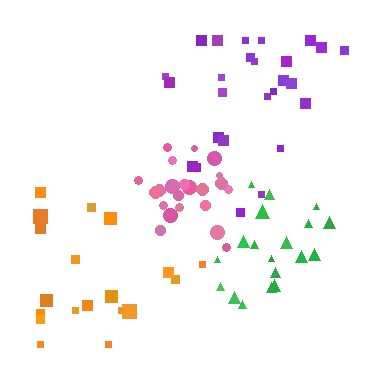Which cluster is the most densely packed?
Pink.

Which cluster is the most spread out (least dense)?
Purple.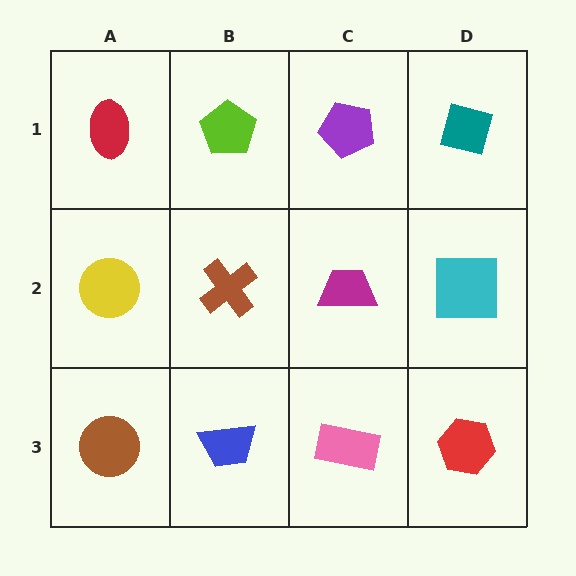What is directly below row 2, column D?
A red hexagon.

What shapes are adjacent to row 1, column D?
A cyan square (row 2, column D), a purple pentagon (row 1, column C).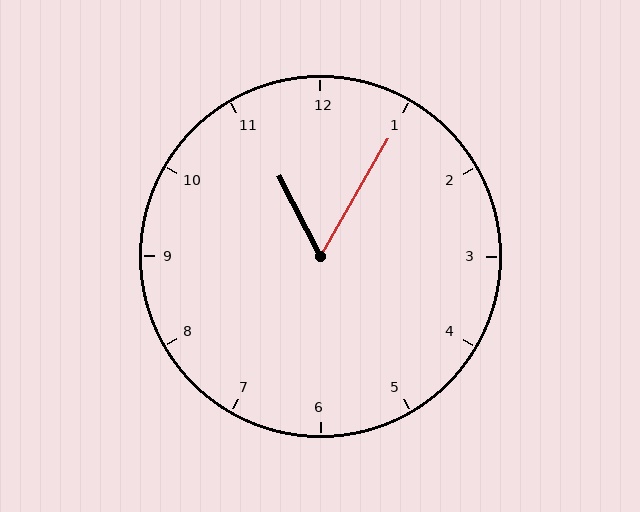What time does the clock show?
11:05.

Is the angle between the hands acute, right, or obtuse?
It is acute.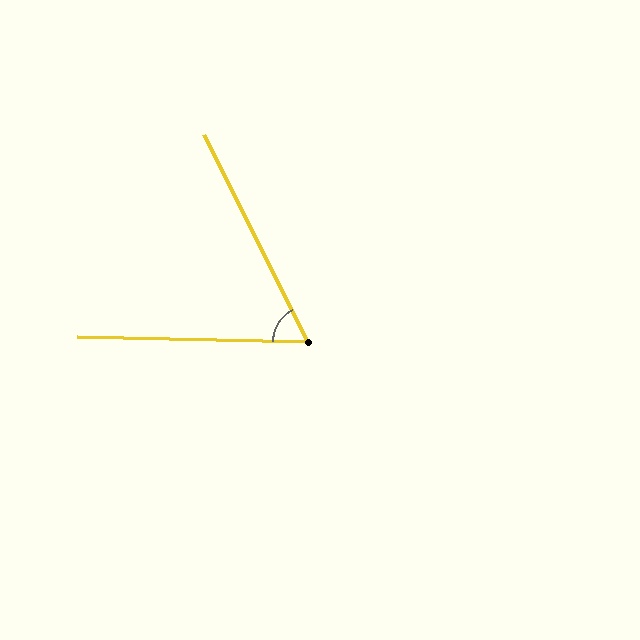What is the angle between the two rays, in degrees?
Approximately 62 degrees.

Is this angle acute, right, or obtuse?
It is acute.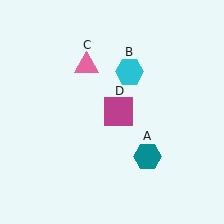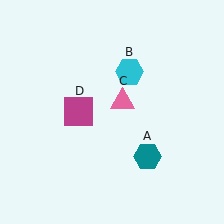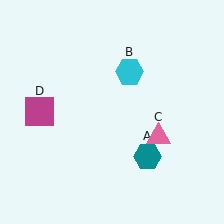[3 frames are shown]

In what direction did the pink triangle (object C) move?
The pink triangle (object C) moved down and to the right.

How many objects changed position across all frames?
2 objects changed position: pink triangle (object C), magenta square (object D).